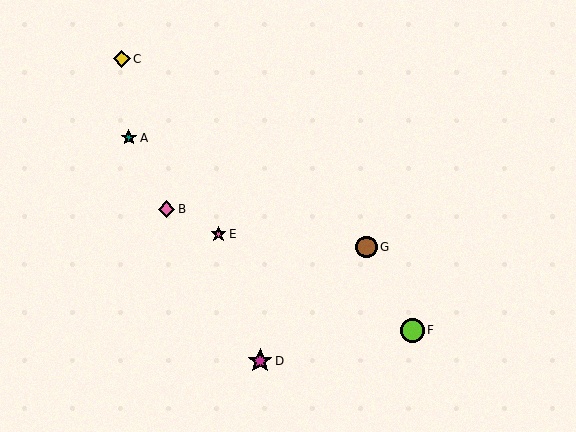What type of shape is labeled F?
Shape F is a lime circle.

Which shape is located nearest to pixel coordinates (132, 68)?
The yellow diamond (labeled C) at (122, 59) is nearest to that location.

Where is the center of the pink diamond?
The center of the pink diamond is at (166, 209).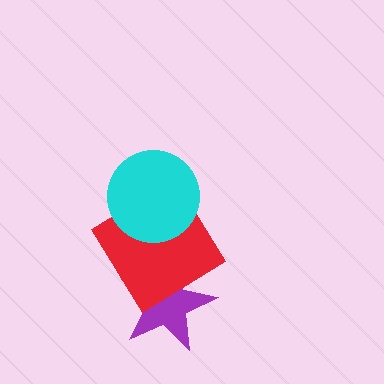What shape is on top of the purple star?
The red diamond is on top of the purple star.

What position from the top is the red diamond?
The red diamond is 2nd from the top.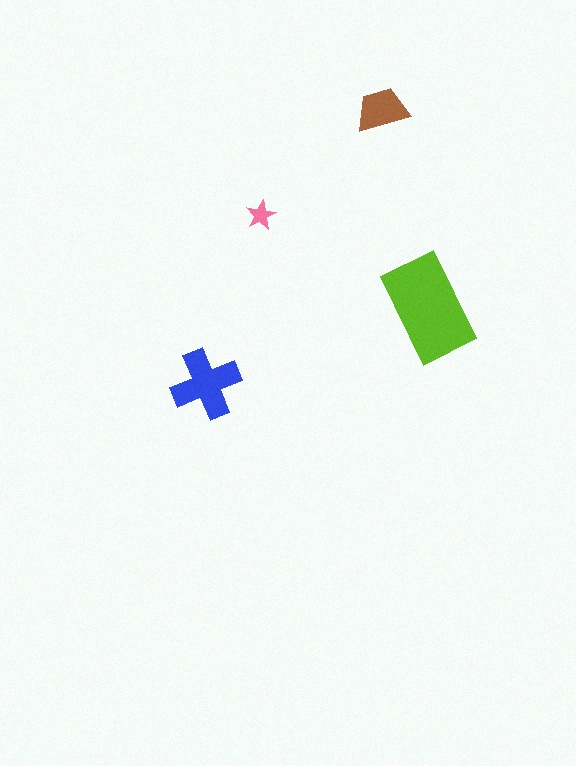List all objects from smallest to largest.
The pink star, the brown trapezoid, the blue cross, the lime rectangle.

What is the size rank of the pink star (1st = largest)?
4th.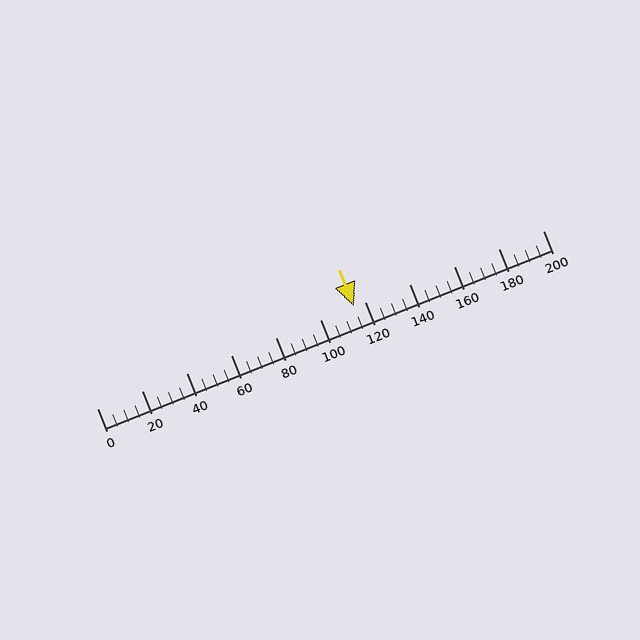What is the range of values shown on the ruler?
The ruler shows values from 0 to 200.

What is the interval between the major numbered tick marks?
The major tick marks are spaced 20 units apart.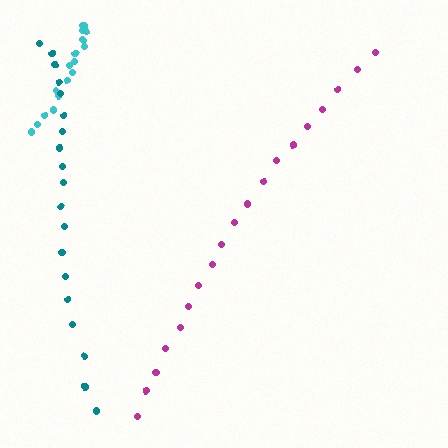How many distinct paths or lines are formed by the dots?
There are 3 distinct paths.